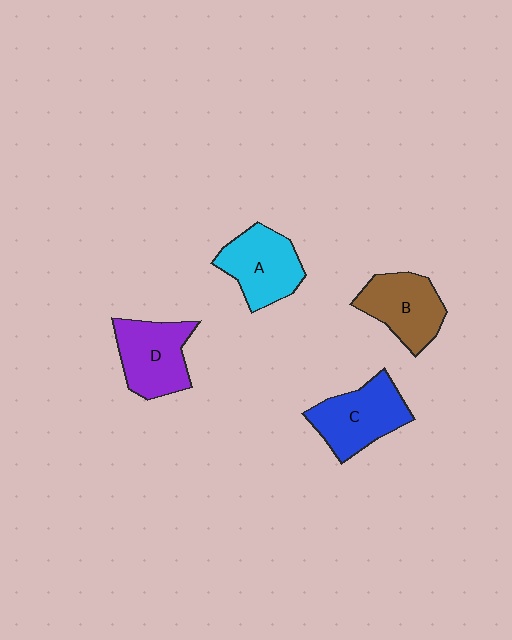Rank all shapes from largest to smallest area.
From largest to smallest: C (blue), D (purple), A (cyan), B (brown).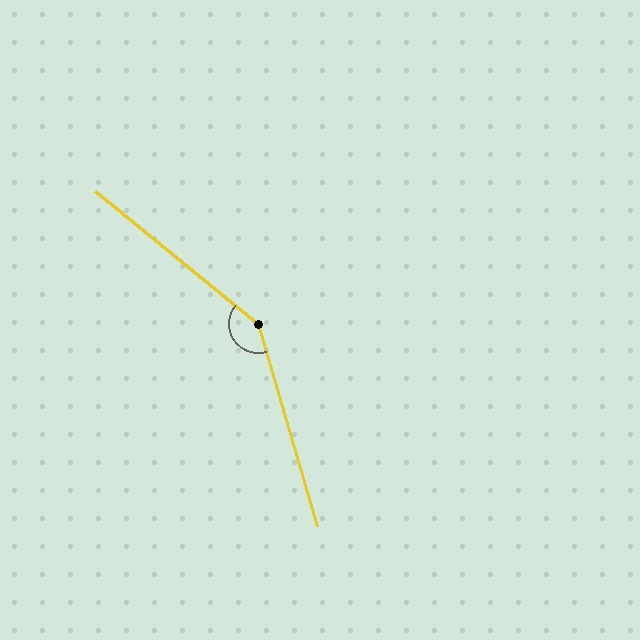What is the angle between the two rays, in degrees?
Approximately 145 degrees.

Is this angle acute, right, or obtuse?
It is obtuse.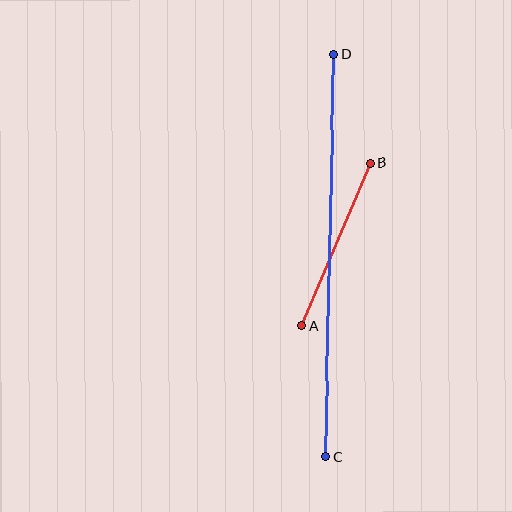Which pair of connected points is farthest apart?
Points C and D are farthest apart.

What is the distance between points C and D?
The distance is approximately 403 pixels.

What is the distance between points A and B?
The distance is approximately 176 pixels.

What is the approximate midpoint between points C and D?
The midpoint is at approximately (330, 255) pixels.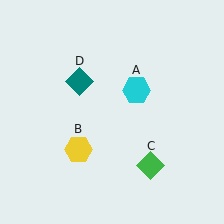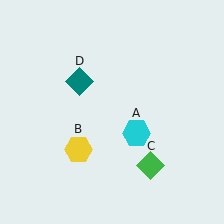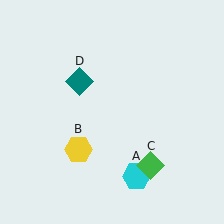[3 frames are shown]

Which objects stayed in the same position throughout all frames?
Yellow hexagon (object B) and green diamond (object C) and teal diamond (object D) remained stationary.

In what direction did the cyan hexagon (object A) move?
The cyan hexagon (object A) moved down.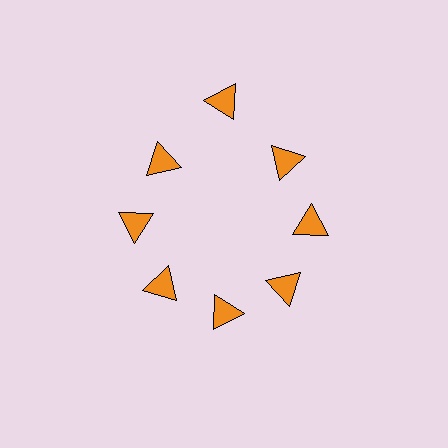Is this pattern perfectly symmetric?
No. The 8 orange triangles are arranged in a ring, but one element near the 12 o'clock position is pushed outward from the center, breaking the 8-fold rotational symmetry.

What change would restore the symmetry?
The symmetry would be restored by moving it inward, back onto the ring so that all 8 triangles sit at equal angles and equal distance from the center.